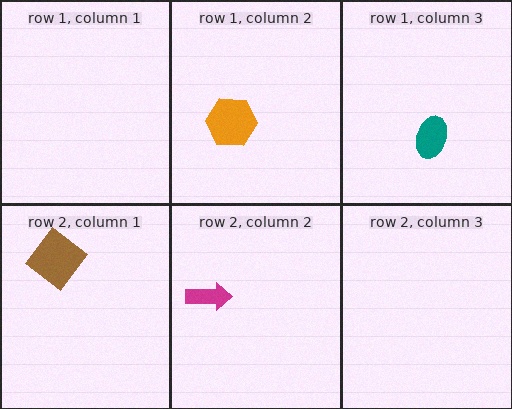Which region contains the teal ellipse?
The row 1, column 3 region.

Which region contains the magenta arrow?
The row 2, column 2 region.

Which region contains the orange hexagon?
The row 1, column 2 region.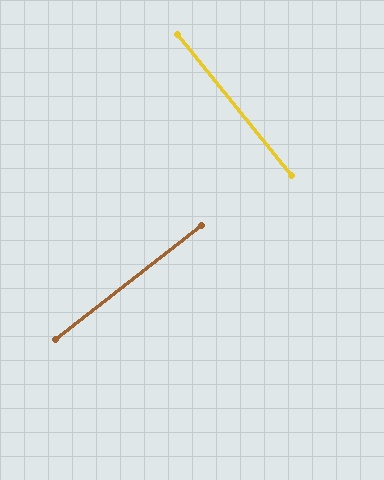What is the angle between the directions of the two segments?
Approximately 89 degrees.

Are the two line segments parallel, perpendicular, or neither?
Perpendicular — they meet at approximately 89°.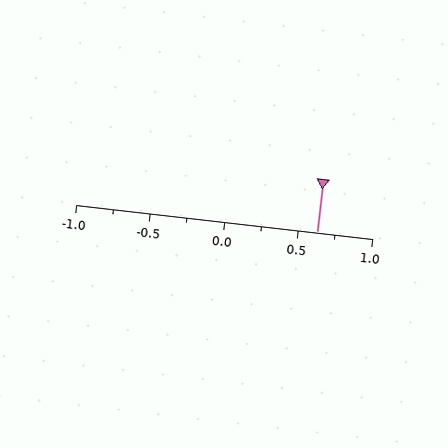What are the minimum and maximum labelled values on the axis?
The axis runs from -1.0 to 1.0.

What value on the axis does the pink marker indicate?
The marker indicates approximately 0.62.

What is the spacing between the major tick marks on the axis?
The major ticks are spaced 0.5 apart.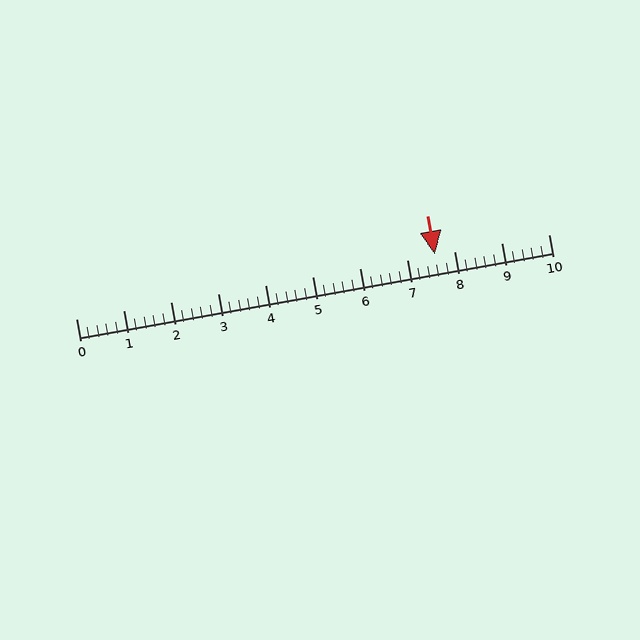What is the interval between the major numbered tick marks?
The major tick marks are spaced 1 units apart.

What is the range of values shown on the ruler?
The ruler shows values from 0 to 10.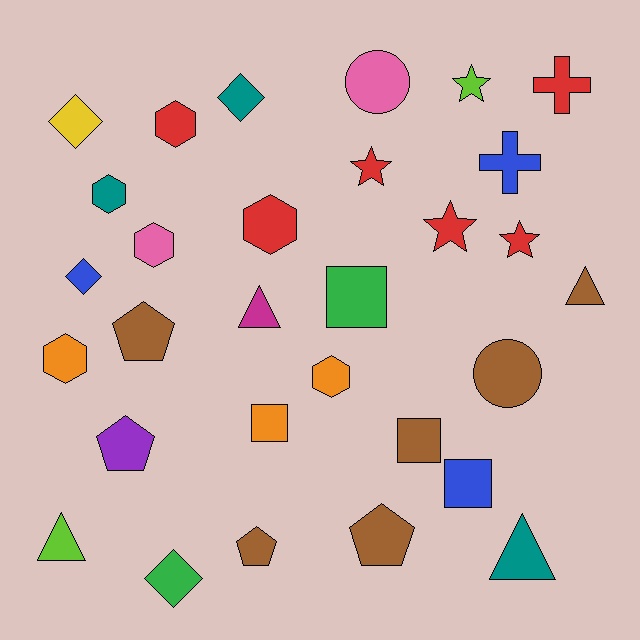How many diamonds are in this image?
There are 4 diamonds.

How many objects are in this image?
There are 30 objects.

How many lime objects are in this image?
There are 2 lime objects.